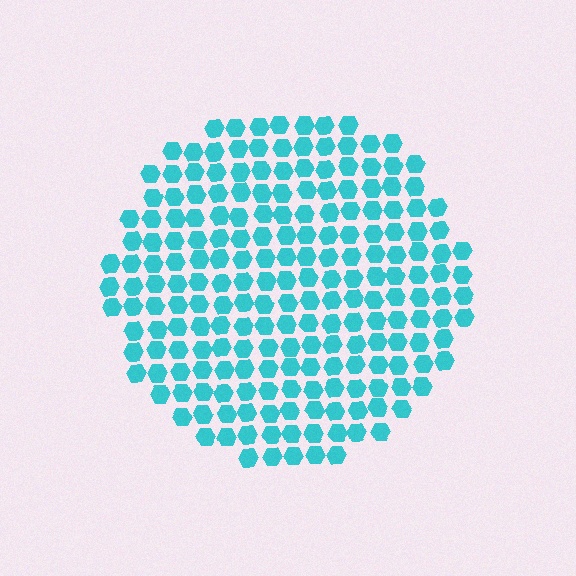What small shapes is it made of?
It is made of small hexagons.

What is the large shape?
The large shape is a circle.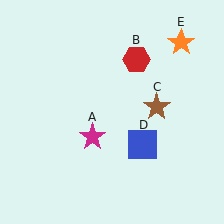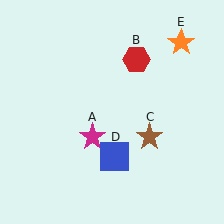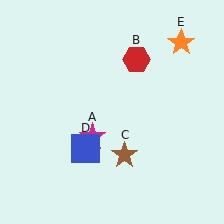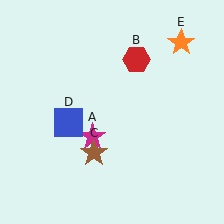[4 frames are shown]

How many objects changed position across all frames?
2 objects changed position: brown star (object C), blue square (object D).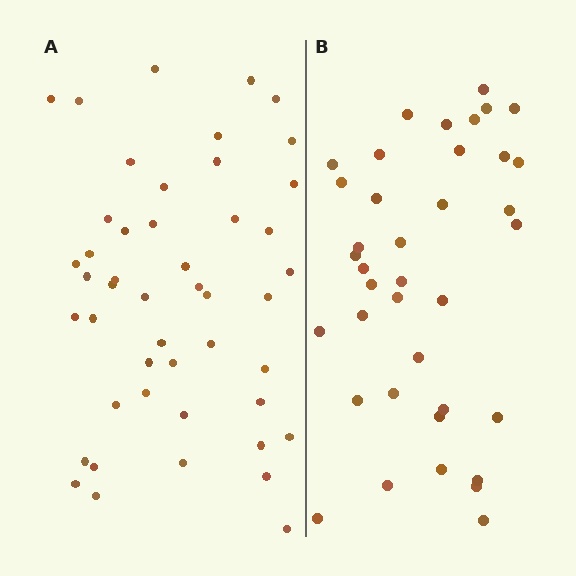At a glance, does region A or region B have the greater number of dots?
Region A (the left region) has more dots.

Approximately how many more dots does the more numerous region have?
Region A has roughly 8 or so more dots than region B.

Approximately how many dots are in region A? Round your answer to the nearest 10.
About 50 dots. (The exact count is 47, which rounds to 50.)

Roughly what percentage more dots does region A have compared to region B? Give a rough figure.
About 25% more.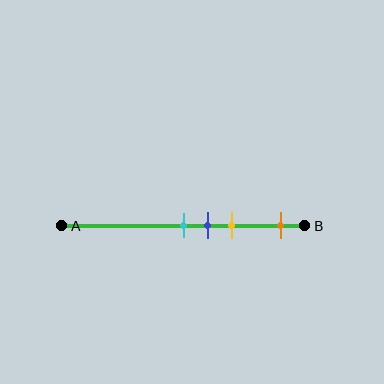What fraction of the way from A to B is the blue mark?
The blue mark is approximately 60% (0.6) of the way from A to B.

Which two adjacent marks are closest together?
The cyan and blue marks are the closest adjacent pair.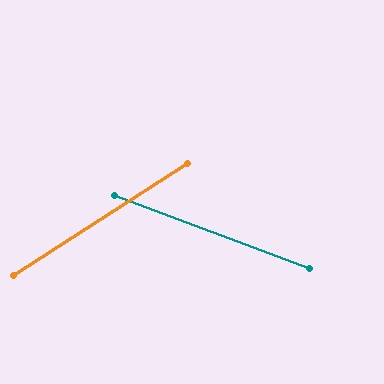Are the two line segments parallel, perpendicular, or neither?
Neither parallel nor perpendicular — they differ by about 53°.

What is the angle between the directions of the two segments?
Approximately 53 degrees.